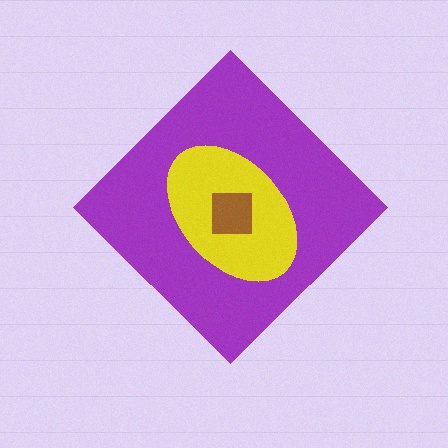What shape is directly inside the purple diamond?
The yellow ellipse.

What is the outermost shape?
The purple diamond.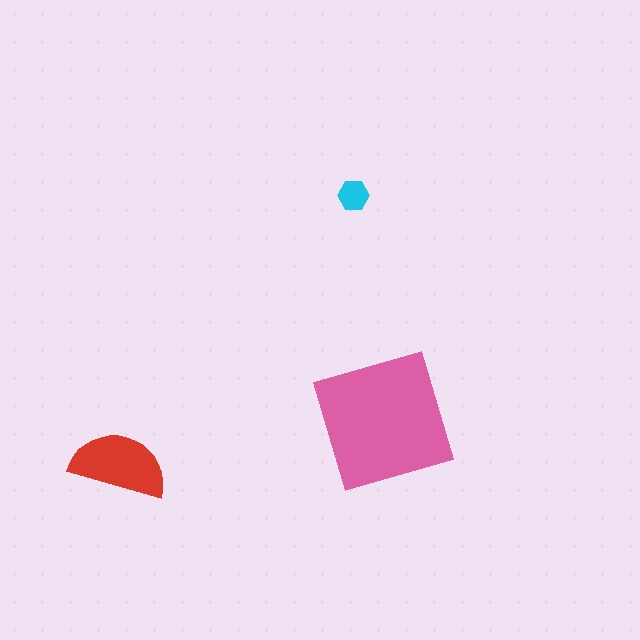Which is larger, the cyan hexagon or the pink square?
The pink square.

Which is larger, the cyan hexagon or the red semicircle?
The red semicircle.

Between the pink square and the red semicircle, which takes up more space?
The pink square.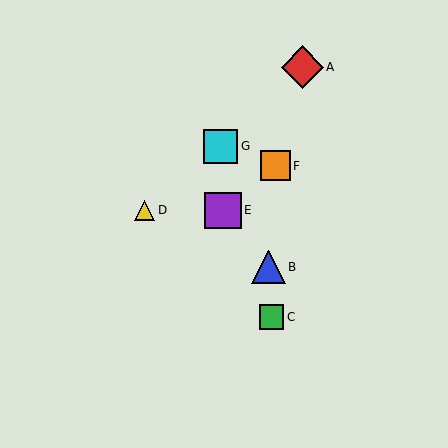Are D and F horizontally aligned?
No, D is at y≈210 and F is at y≈166.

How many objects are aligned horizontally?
2 objects (D, E) are aligned horizontally.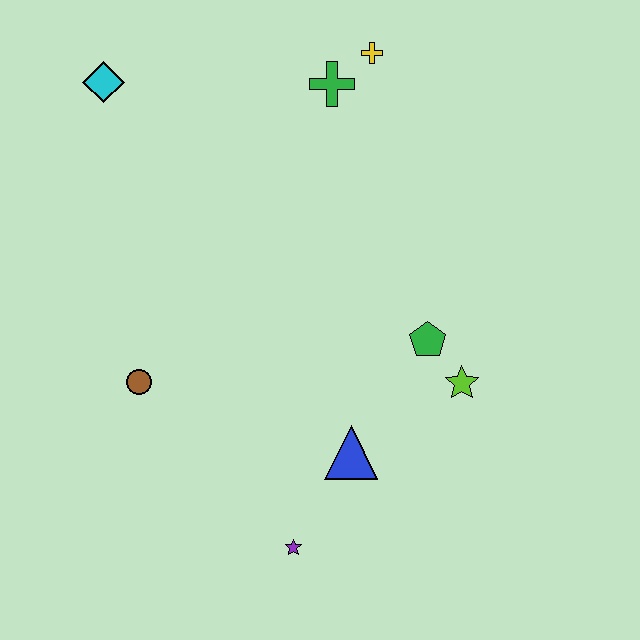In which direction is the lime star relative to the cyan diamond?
The lime star is to the right of the cyan diamond.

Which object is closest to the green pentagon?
The lime star is closest to the green pentagon.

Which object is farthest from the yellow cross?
The purple star is farthest from the yellow cross.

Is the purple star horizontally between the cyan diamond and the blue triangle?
Yes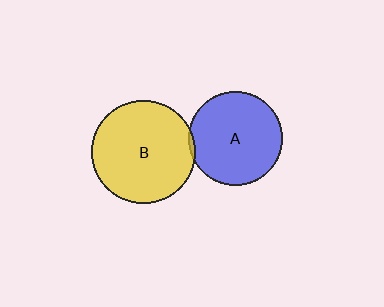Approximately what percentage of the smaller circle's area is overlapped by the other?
Approximately 5%.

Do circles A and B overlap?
Yes.